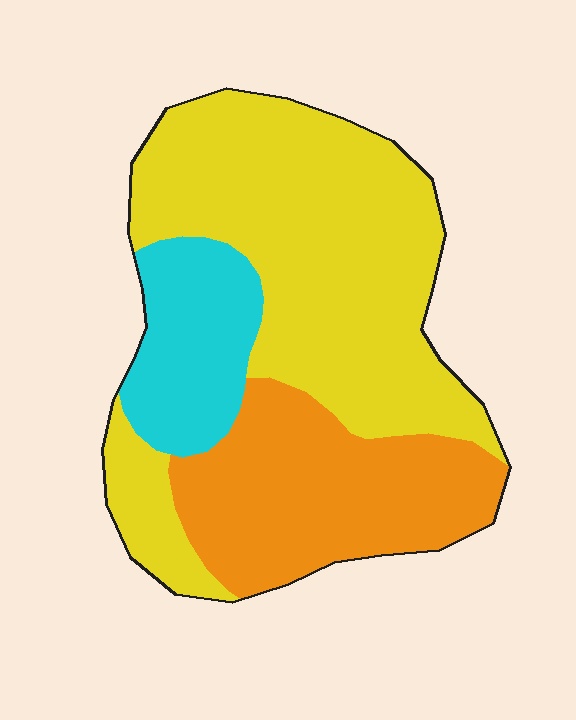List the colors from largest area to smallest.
From largest to smallest: yellow, orange, cyan.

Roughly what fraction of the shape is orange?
Orange covers around 30% of the shape.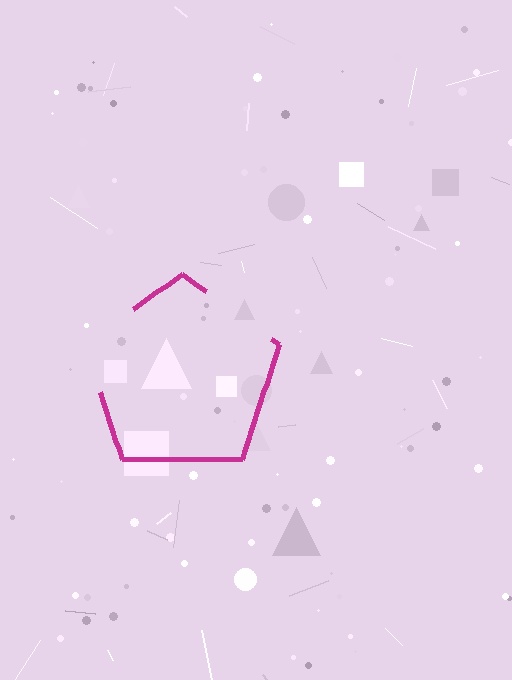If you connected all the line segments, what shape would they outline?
They would outline a pentagon.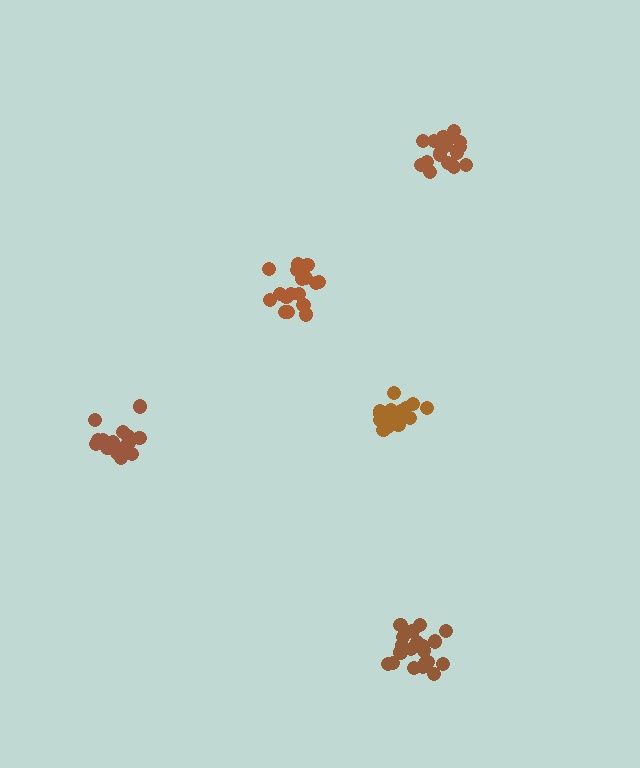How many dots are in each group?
Group 1: 21 dots, Group 2: 20 dots, Group 3: 19 dots, Group 4: 19 dots, Group 5: 18 dots (97 total).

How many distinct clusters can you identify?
There are 5 distinct clusters.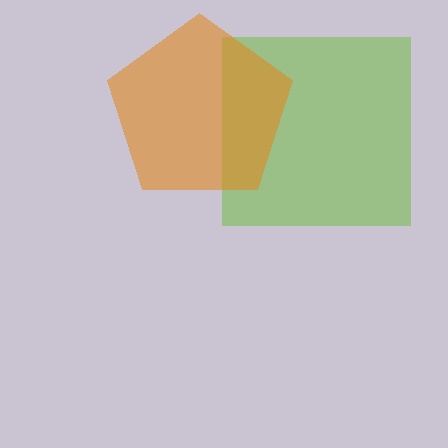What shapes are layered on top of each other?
The layered shapes are: a lime square, an orange pentagon.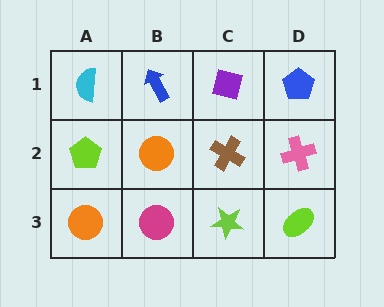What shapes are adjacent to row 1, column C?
A brown cross (row 2, column C), a blue arrow (row 1, column B), a blue pentagon (row 1, column D).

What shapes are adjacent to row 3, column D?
A pink cross (row 2, column D), a lime star (row 3, column C).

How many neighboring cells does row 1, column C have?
3.